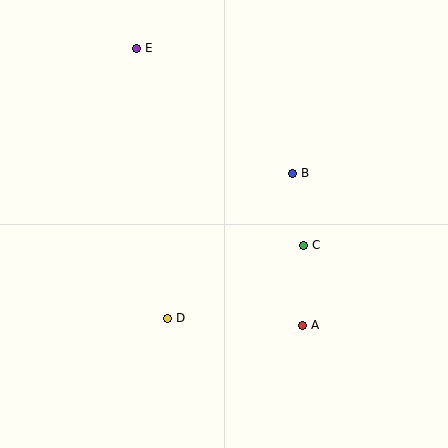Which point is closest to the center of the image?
Point C at (304, 245) is closest to the center.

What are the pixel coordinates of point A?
Point A is at (303, 325).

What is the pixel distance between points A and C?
The distance between A and C is 80 pixels.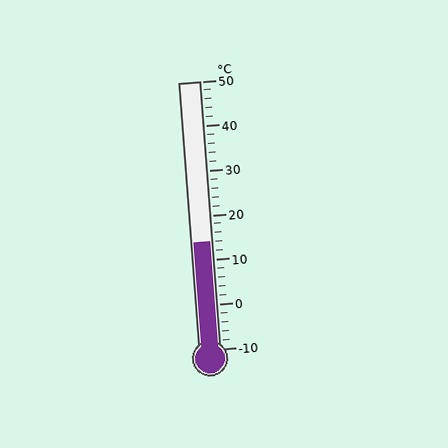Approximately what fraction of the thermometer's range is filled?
The thermometer is filled to approximately 40% of its range.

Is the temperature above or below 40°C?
The temperature is below 40°C.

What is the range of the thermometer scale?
The thermometer scale ranges from -10°C to 50°C.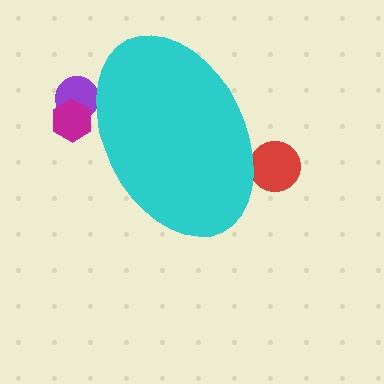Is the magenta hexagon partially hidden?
Yes, the magenta hexagon is partially hidden behind the cyan ellipse.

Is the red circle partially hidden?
Yes, the red circle is partially hidden behind the cyan ellipse.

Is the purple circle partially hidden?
Yes, the purple circle is partially hidden behind the cyan ellipse.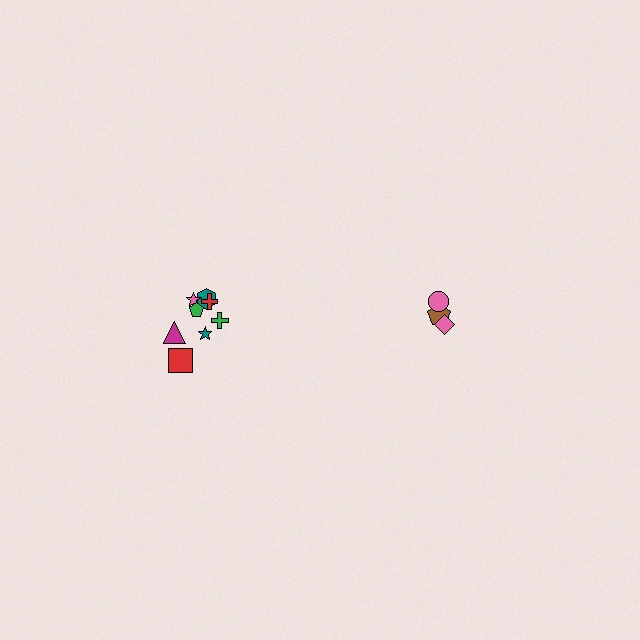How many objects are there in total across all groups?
There are 11 objects.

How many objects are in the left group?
There are 8 objects.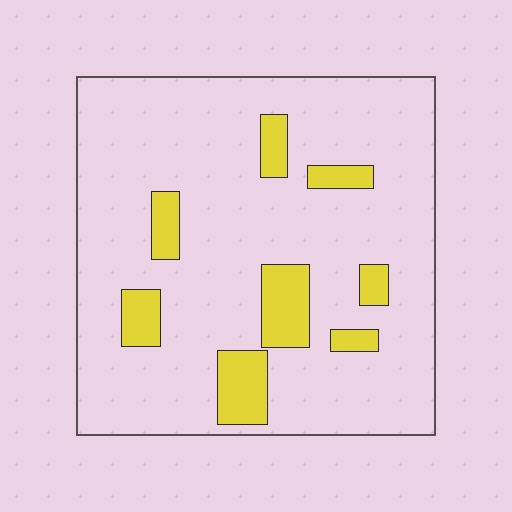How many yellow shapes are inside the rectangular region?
8.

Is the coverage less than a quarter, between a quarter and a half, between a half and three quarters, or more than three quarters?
Less than a quarter.